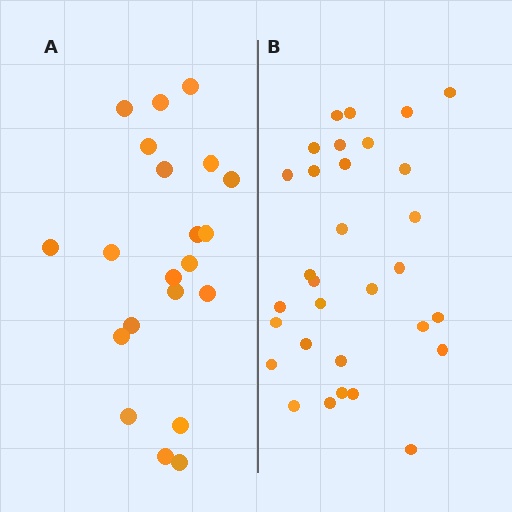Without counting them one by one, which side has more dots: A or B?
Region B (the right region) has more dots.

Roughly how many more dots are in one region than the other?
Region B has roughly 10 or so more dots than region A.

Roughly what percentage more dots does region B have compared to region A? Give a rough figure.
About 50% more.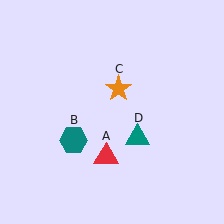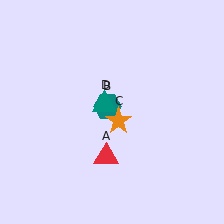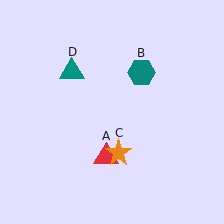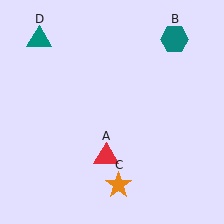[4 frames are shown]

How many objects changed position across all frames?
3 objects changed position: teal hexagon (object B), orange star (object C), teal triangle (object D).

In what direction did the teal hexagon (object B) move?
The teal hexagon (object B) moved up and to the right.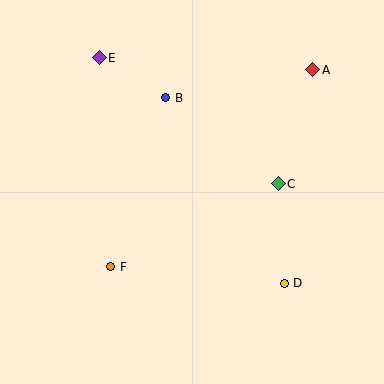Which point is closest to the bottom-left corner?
Point F is closest to the bottom-left corner.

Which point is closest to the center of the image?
Point C at (278, 184) is closest to the center.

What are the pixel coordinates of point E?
Point E is at (99, 58).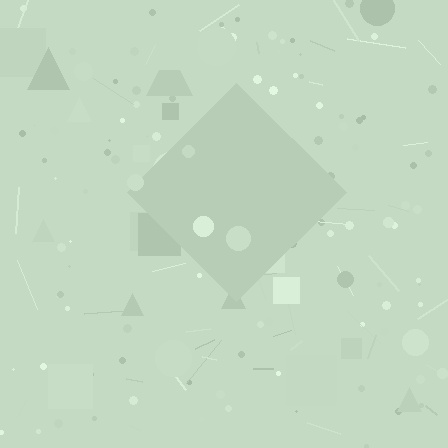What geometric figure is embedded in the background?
A diamond is embedded in the background.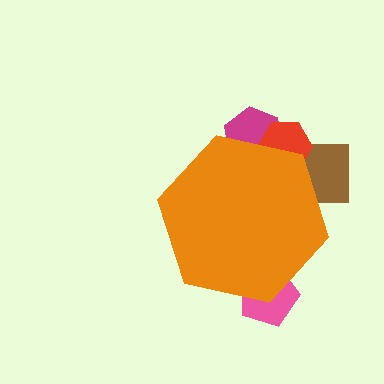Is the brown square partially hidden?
Yes, the brown square is partially hidden behind the orange hexagon.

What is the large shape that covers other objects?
An orange hexagon.